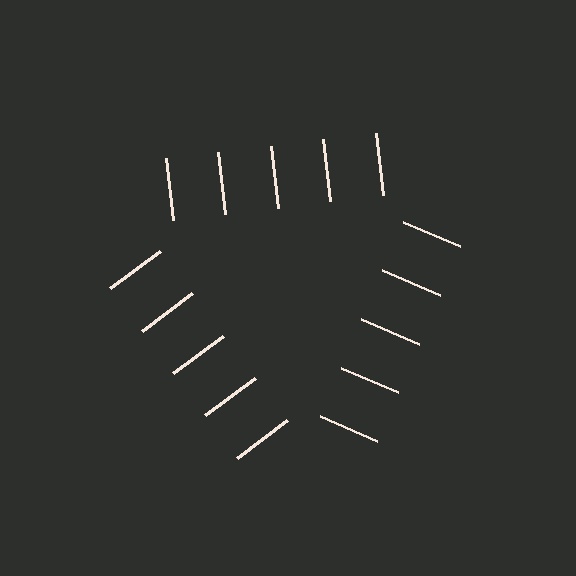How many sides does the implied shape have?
3 sides — the line-ends trace a triangle.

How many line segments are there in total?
15 — 5 along each of the 3 edges.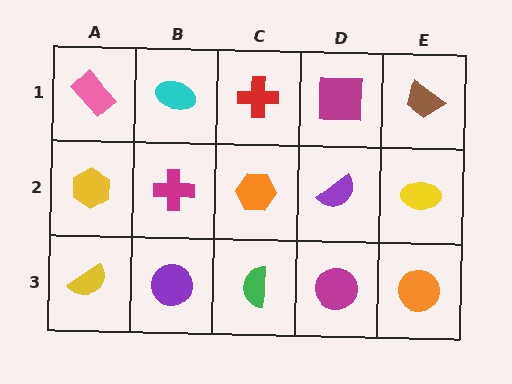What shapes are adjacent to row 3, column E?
A yellow ellipse (row 2, column E), a magenta circle (row 3, column D).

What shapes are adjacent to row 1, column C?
An orange hexagon (row 2, column C), a cyan ellipse (row 1, column B), a magenta square (row 1, column D).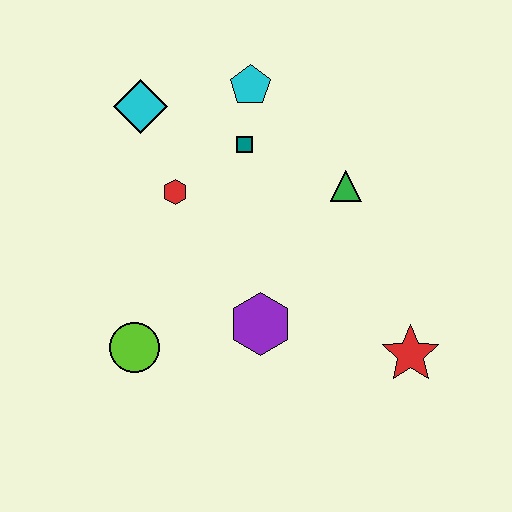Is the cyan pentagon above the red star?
Yes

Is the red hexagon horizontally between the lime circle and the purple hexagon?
Yes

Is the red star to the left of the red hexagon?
No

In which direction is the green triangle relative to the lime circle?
The green triangle is to the right of the lime circle.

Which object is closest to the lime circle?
The purple hexagon is closest to the lime circle.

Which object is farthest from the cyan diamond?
The red star is farthest from the cyan diamond.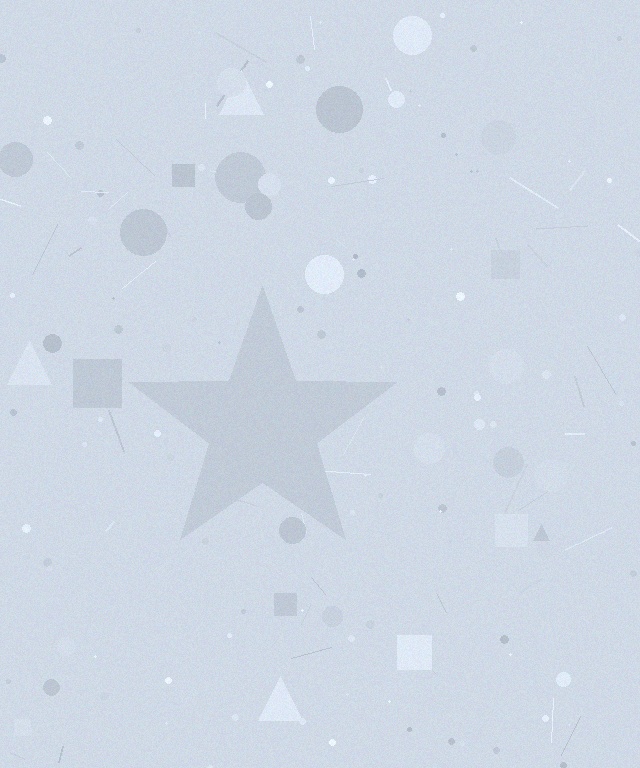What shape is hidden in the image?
A star is hidden in the image.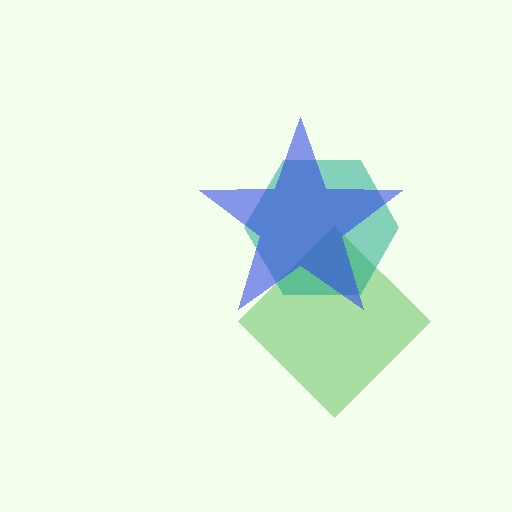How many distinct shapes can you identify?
There are 3 distinct shapes: a green diamond, a teal hexagon, a blue star.